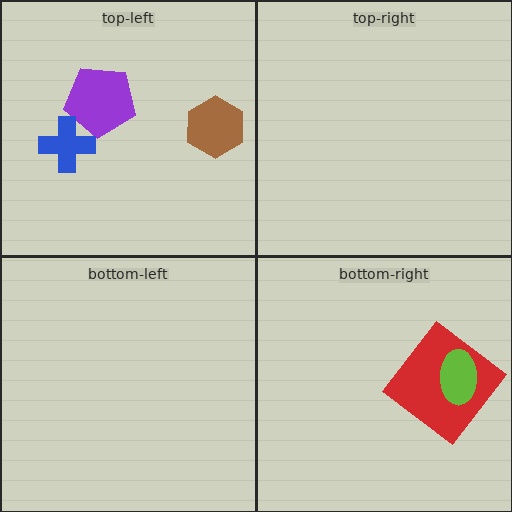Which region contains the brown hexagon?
The top-left region.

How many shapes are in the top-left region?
3.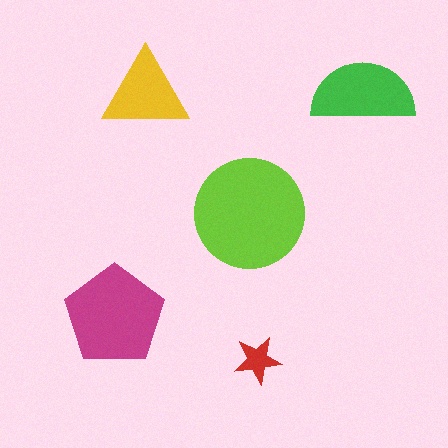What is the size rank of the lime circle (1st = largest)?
1st.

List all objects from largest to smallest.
The lime circle, the magenta pentagon, the green semicircle, the yellow triangle, the red star.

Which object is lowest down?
The red star is bottommost.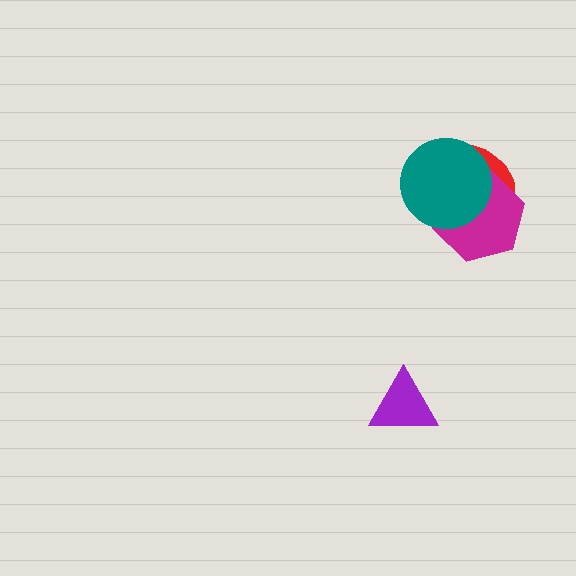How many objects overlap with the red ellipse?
2 objects overlap with the red ellipse.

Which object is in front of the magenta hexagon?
The teal circle is in front of the magenta hexagon.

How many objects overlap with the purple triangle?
0 objects overlap with the purple triangle.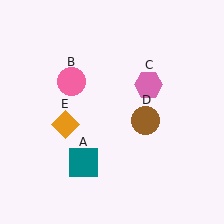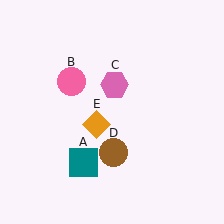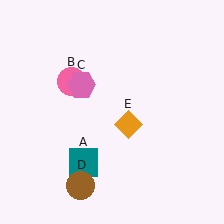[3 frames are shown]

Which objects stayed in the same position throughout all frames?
Teal square (object A) and pink circle (object B) remained stationary.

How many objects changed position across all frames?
3 objects changed position: pink hexagon (object C), brown circle (object D), orange diamond (object E).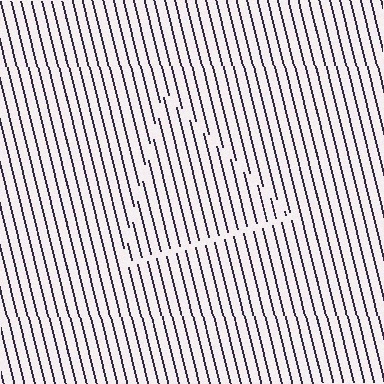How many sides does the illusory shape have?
3 sides — the line-ends trace a triangle.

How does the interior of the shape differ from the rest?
The interior of the shape contains the same grating, shifted by half a period — the contour is defined by the phase discontinuity where line-ends from the inner and outer gratings abut.